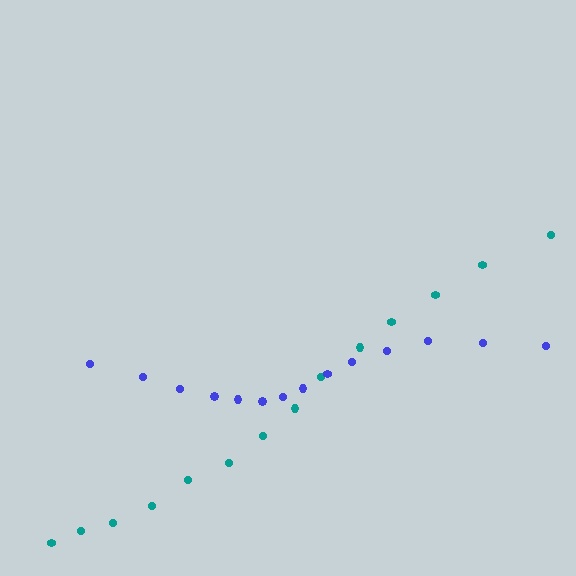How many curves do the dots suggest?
There are 2 distinct paths.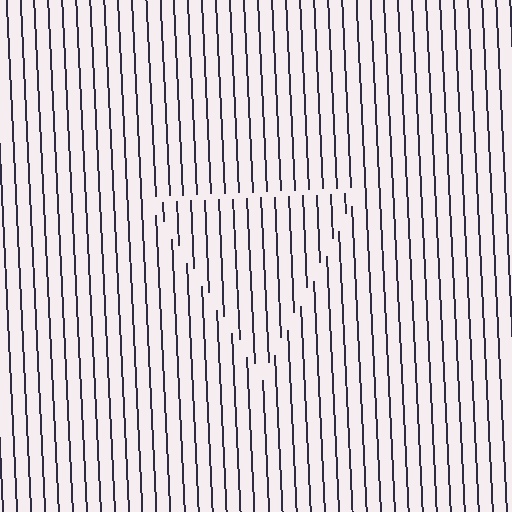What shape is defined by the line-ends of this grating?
An illusory triangle. The interior of the shape contains the same grating, shifted by half a period — the contour is defined by the phase discontinuity where line-ends from the inner and outer gratings abut.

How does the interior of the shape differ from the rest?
The interior of the shape contains the same grating, shifted by half a period — the contour is defined by the phase discontinuity where line-ends from the inner and outer gratings abut.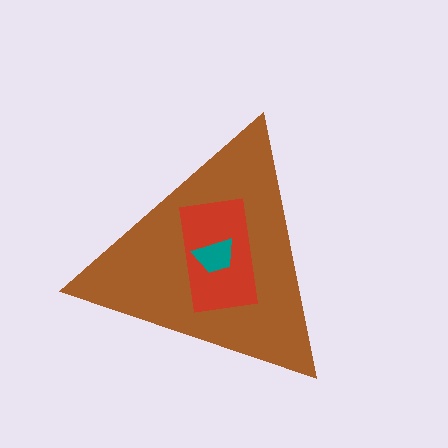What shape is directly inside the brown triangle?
The red rectangle.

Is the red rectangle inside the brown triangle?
Yes.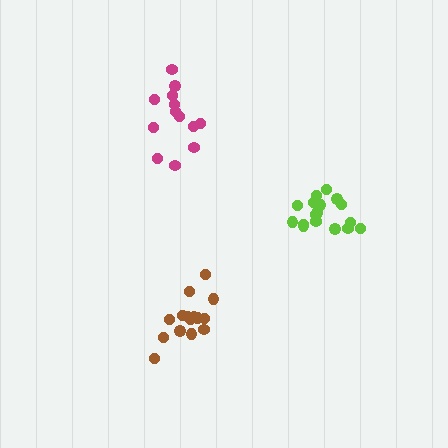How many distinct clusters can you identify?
There are 3 distinct clusters.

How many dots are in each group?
Group 1: 17 dots, Group 2: 13 dots, Group 3: 15 dots (45 total).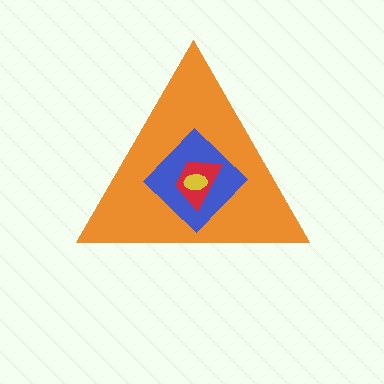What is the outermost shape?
The orange triangle.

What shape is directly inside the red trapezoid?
The yellow ellipse.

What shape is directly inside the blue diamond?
The red trapezoid.